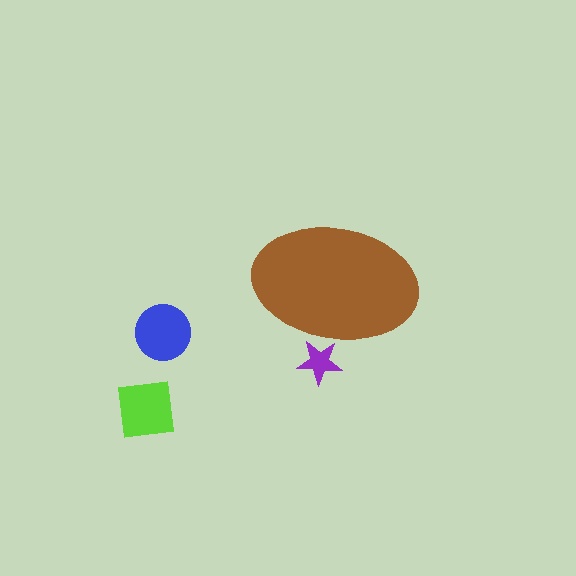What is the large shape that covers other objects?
A brown ellipse.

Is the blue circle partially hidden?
No, the blue circle is fully visible.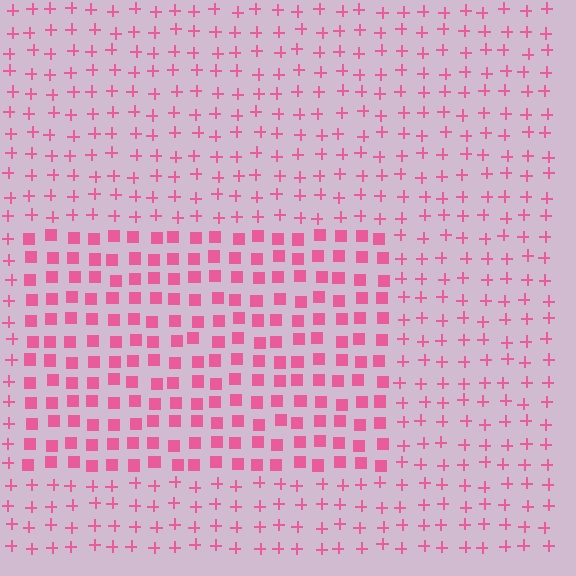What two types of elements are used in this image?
The image uses squares inside the rectangle region and plus signs outside it.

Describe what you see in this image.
The image is filled with small pink elements arranged in a uniform grid. A rectangle-shaped region contains squares, while the surrounding area contains plus signs. The boundary is defined purely by the change in element shape.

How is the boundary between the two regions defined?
The boundary is defined by a change in element shape: squares inside vs. plus signs outside. All elements share the same color and spacing.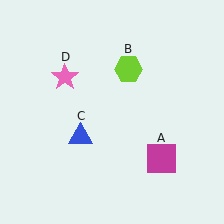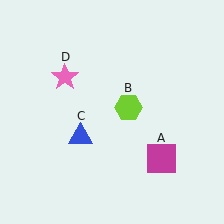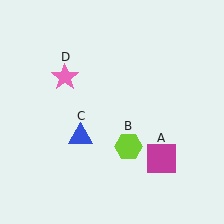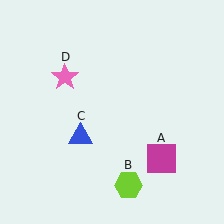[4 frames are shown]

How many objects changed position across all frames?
1 object changed position: lime hexagon (object B).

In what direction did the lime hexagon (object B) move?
The lime hexagon (object B) moved down.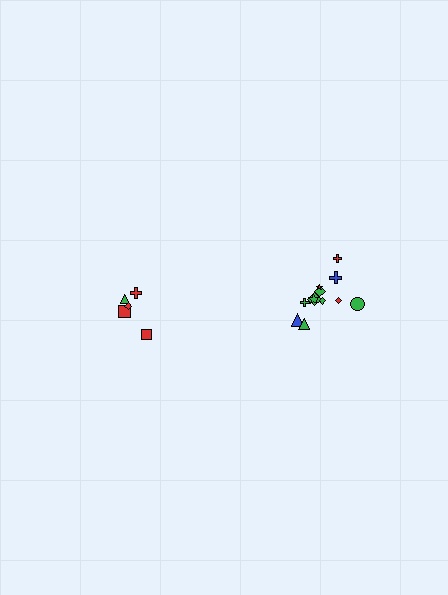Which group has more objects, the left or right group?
The right group.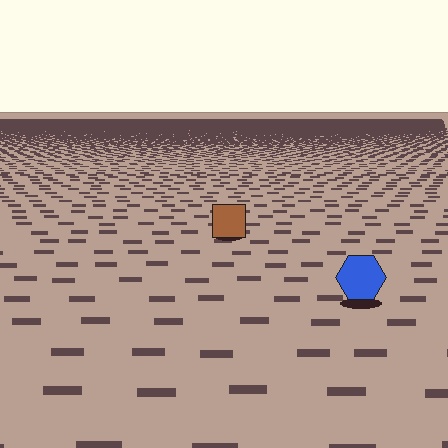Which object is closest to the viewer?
The blue hexagon is closest. The texture marks near it are larger and more spread out.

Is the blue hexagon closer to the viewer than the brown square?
Yes. The blue hexagon is closer — you can tell from the texture gradient: the ground texture is coarser near it.